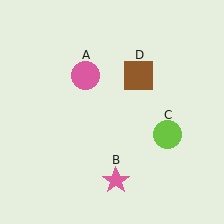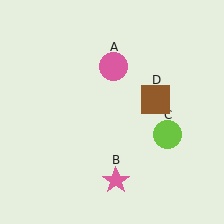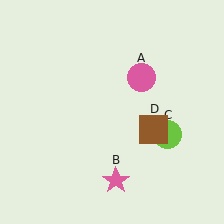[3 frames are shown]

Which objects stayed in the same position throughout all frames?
Pink star (object B) and lime circle (object C) remained stationary.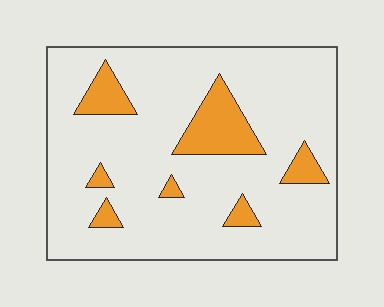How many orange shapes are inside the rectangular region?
7.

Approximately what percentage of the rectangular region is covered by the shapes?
Approximately 15%.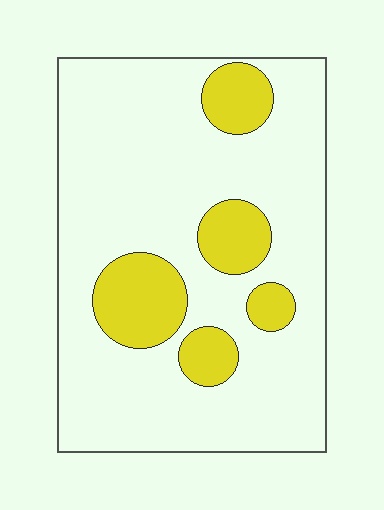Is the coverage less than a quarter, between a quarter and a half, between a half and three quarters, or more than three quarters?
Less than a quarter.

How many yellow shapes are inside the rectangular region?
5.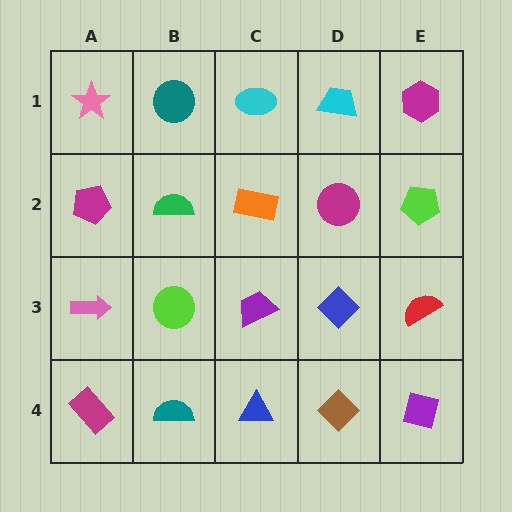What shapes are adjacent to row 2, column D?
A cyan trapezoid (row 1, column D), a blue diamond (row 3, column D), an orange rectangle (row 2, column C), a lime pentagon (row 2, column E).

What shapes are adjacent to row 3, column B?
A green semicircle (row 2, column B), a teal semicircle (row 4, column B), a pink arrow (row 3, column A), a purple trapezoid (row 3, column C).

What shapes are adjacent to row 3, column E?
A lime pentagon (row 2, column E), a purple square (row 4, column E), a blue diamond (row 3, column D).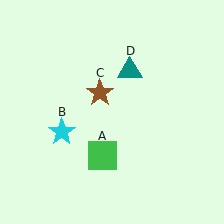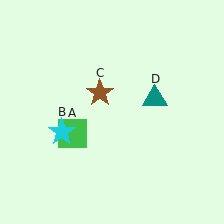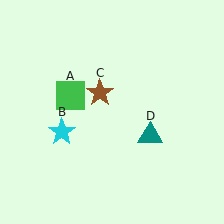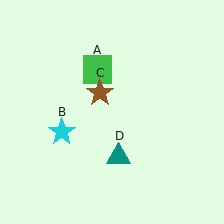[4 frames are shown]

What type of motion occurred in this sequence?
The green square (object A), teal triangle (object D) rotated clockwise around the center of the scene.